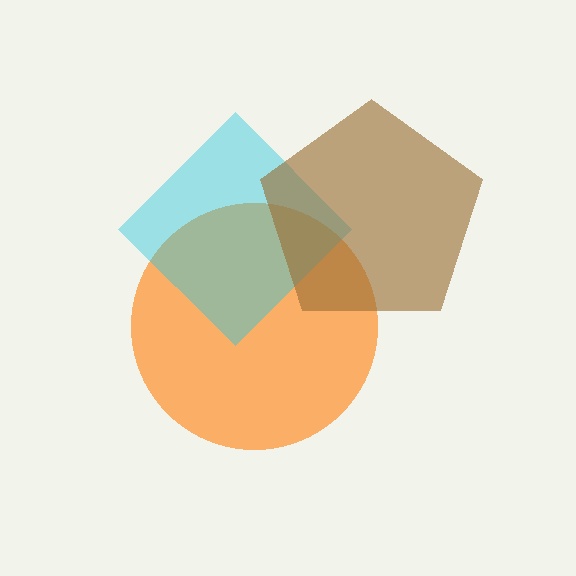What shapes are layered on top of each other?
The layered shapes are: an orange circle, a cyan diamond, a brown pentagon.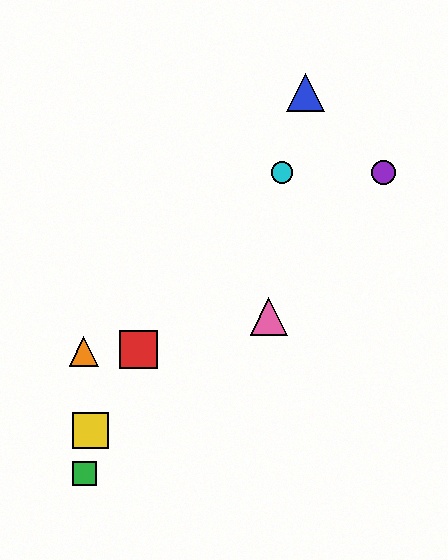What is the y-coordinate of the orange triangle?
The orange triangle is at y≈352.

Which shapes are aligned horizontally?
The purple circle, the cyan circle are aligned horizontally.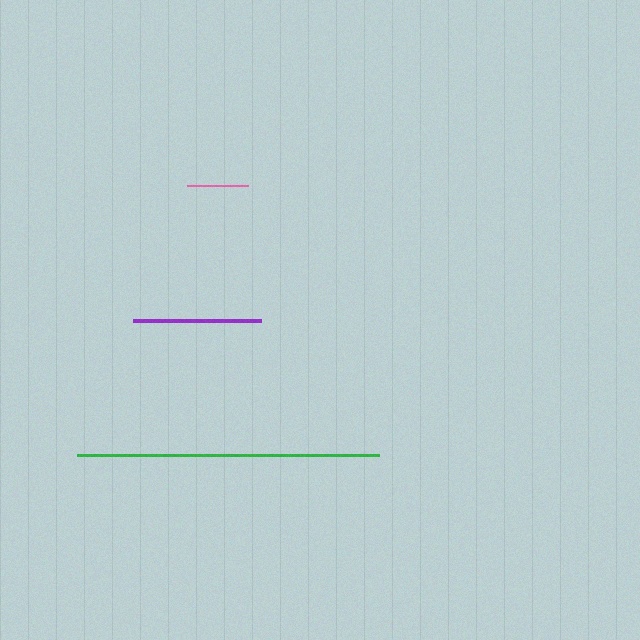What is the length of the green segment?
The green segment is approximately 302 pixels long.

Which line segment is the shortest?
The pink line is the shortest at approximately 61 pixels.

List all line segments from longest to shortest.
From longest to shortest: green, purple, pink.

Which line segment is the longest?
The green line is the longest at approximately 302 pixels.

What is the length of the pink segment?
The pink segment is approximately 61 pixels long.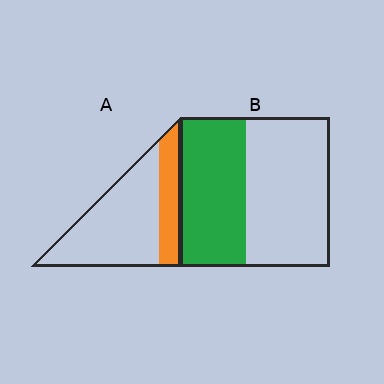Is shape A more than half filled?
No.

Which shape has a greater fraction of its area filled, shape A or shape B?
Shape B.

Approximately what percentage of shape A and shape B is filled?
A is approximately 25% and B is approximately 45%.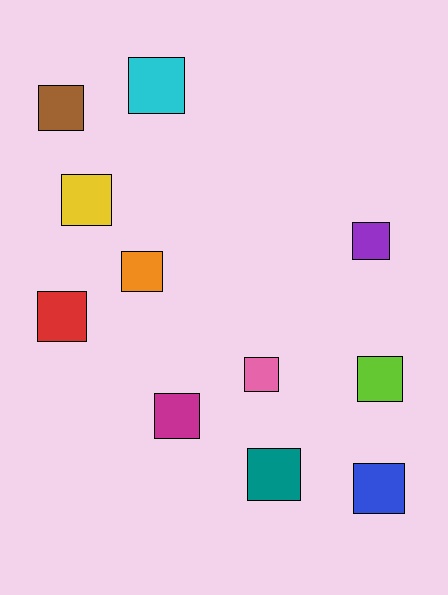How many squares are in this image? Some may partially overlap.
There are 11 squares.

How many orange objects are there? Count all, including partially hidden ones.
There is 1 orange object.